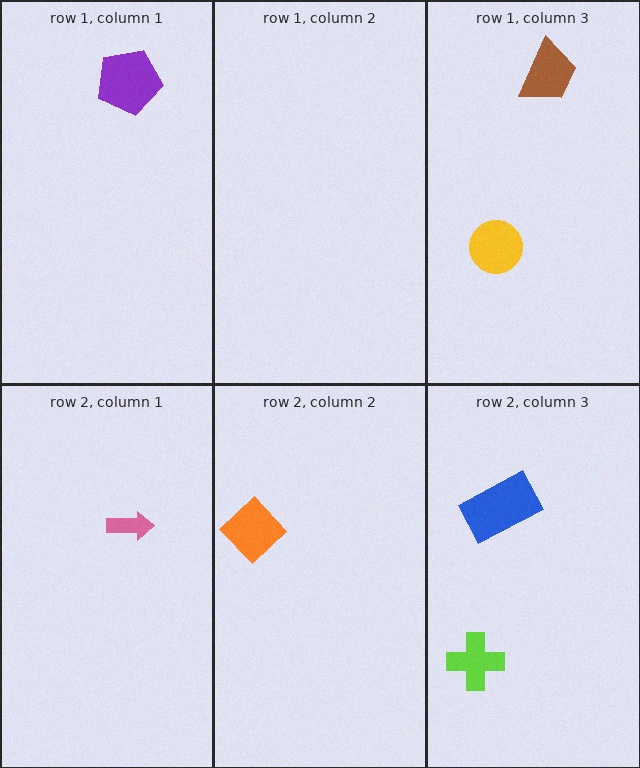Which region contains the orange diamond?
The row 2, column 2 region.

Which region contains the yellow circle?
The row 1, column 3 region.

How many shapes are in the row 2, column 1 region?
1.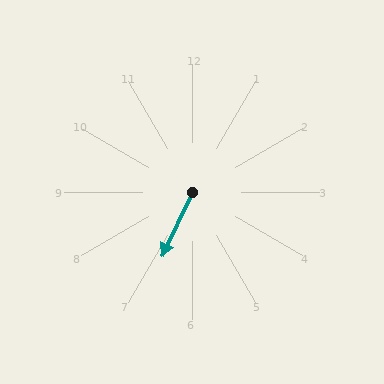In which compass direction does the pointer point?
Southwest.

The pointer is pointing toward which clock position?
Roughly 7 o'clock.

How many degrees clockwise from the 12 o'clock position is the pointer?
Approximately 205 degrees.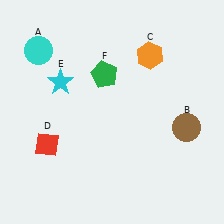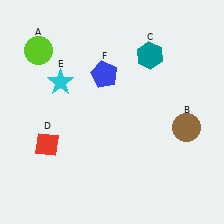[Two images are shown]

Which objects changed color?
A changed from cyan to lime. C changed from orange to teal. F changed from green to blue.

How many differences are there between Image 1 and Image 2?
There are 3 differences between the two images.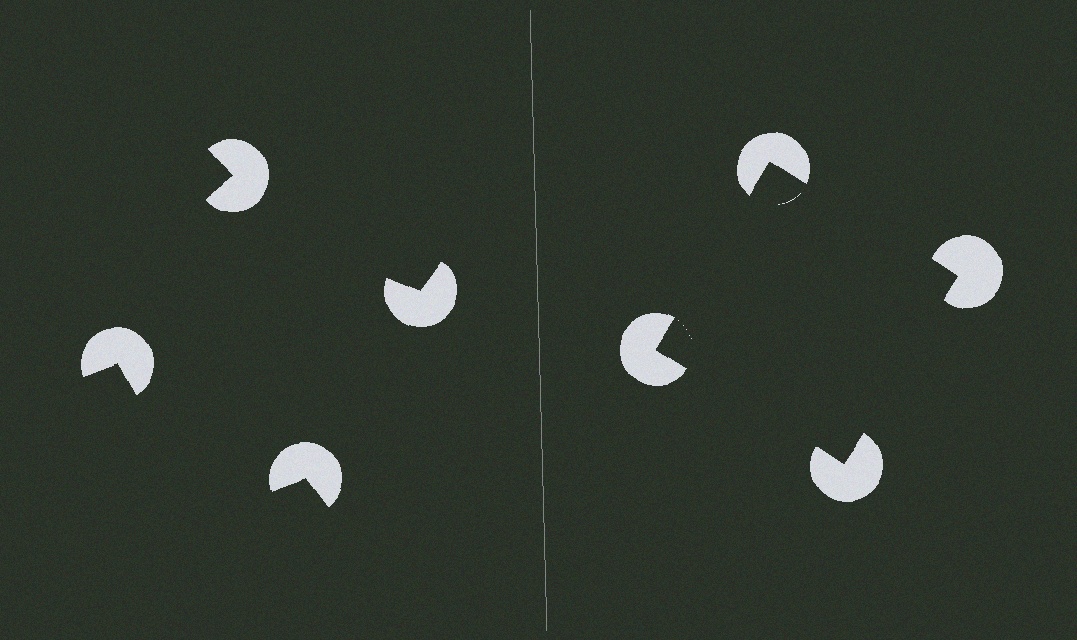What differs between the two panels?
The pac-man discs are positioned identically on both sides; only the wedge orientations differ. On the right they align to a square; on the left they are misaligned.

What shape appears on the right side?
An illusory square.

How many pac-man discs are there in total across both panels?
8 — 4 on each side.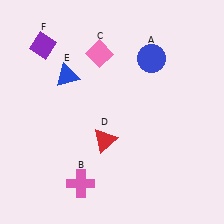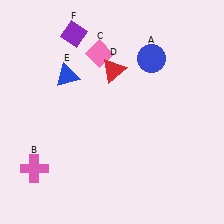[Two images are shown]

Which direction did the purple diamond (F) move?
The purple diamond (F) moved right.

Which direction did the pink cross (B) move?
The pink cross (B) moved left.